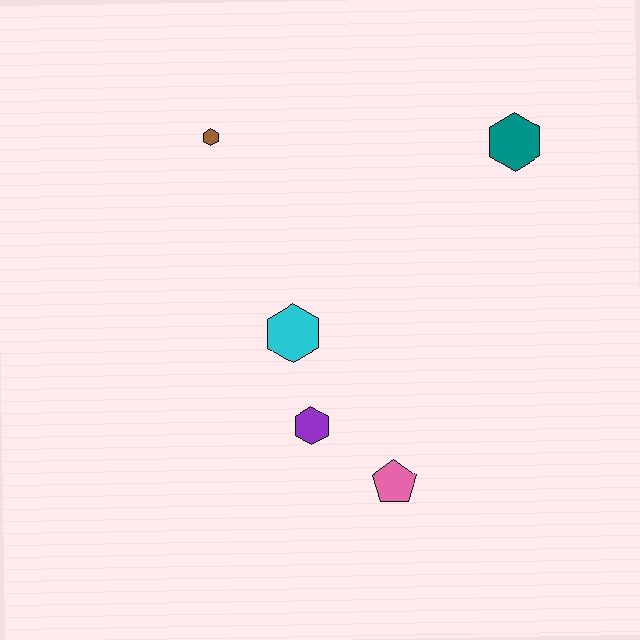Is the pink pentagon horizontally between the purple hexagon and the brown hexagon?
No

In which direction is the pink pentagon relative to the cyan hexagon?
The pink pentagon is below the cyan hexagon.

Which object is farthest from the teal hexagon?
The pink pentagon is farthest from the teal hexagon.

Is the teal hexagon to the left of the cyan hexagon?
No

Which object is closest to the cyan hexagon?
The purple hexagon is closest to the cyan hexagon.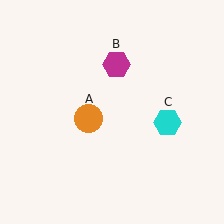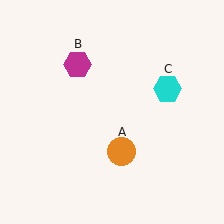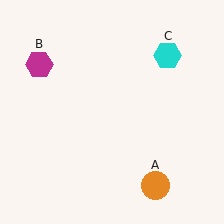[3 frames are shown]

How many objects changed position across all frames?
3 objects changed position: orange circle (object A), magenta hexagon (object B), cyan hexagon (object C).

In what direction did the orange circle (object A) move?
The orange circle (object A) moved down and to the right.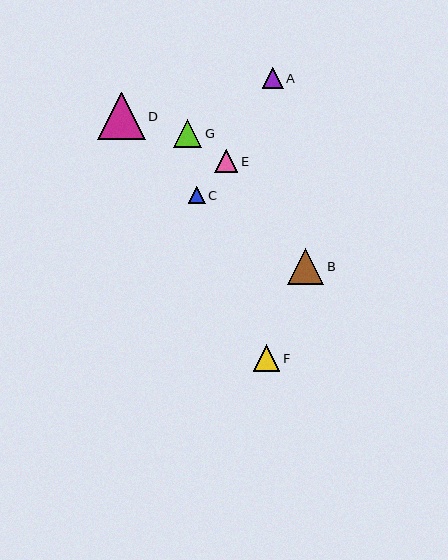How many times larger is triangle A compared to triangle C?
Triangle A is approximately 1.2 times the size of triangle C.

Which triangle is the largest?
Triangle D is the largest with a size of approximately 47 pixels.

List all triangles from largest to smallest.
From largest to smallest: D, B, G, F, E, A, C.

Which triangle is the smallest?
Triangle C is the smallest with a size of approximately 17 pixels.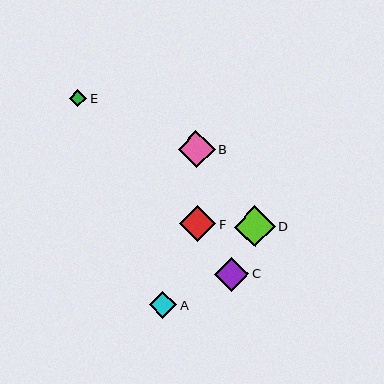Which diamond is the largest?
Diamond D is the largest with a size of approximately 41 pixels.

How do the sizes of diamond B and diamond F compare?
Diamond B and diamond F are approximately the same size.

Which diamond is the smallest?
Diamond E is the smallest with a size of approximately 17 pixels.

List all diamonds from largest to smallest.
From largest to smallest: D, B, F, C, A, E.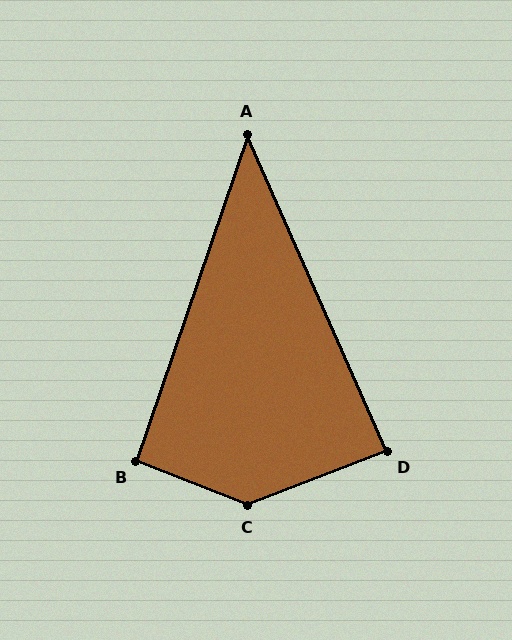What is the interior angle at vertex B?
Approximately 93 degrees (approximately right).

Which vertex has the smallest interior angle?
A, at approximately 43 degrees.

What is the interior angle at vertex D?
Approximately 87 degrees (approximately right).